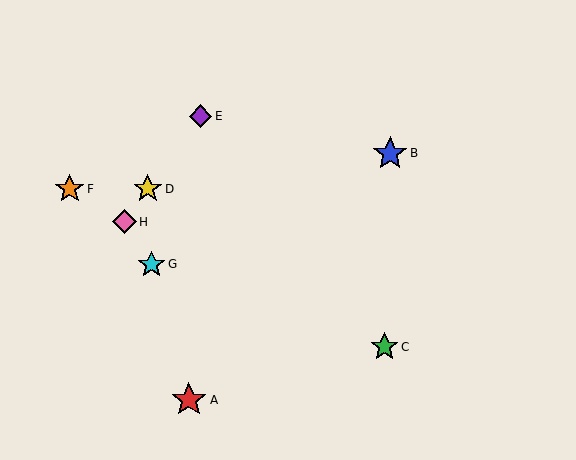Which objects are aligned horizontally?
Objects D, F are aligned horizontally.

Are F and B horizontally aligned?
No, F is at y≈189 and B is at y≈154.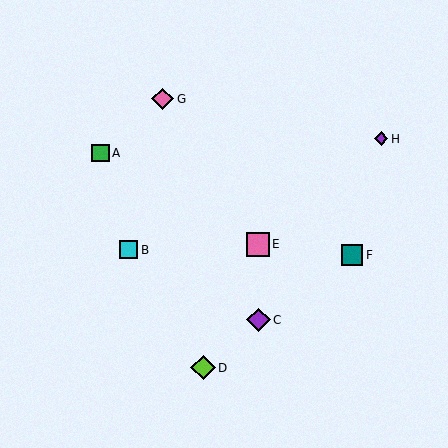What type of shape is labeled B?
Shape B is a cyan square.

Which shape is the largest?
The lime diamond (labeled D) is the largest.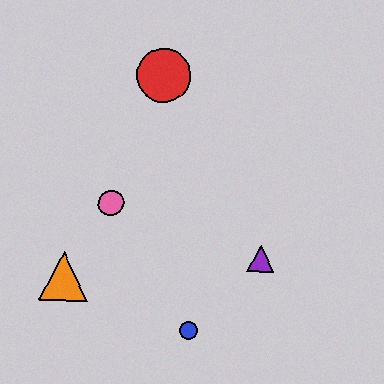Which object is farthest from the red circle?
The blue circle is farthest from the red circle.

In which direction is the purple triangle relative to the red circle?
The purple triangle is below the red circle.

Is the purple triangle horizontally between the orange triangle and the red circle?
No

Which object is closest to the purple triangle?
The blue circle is closest to the purple triangle.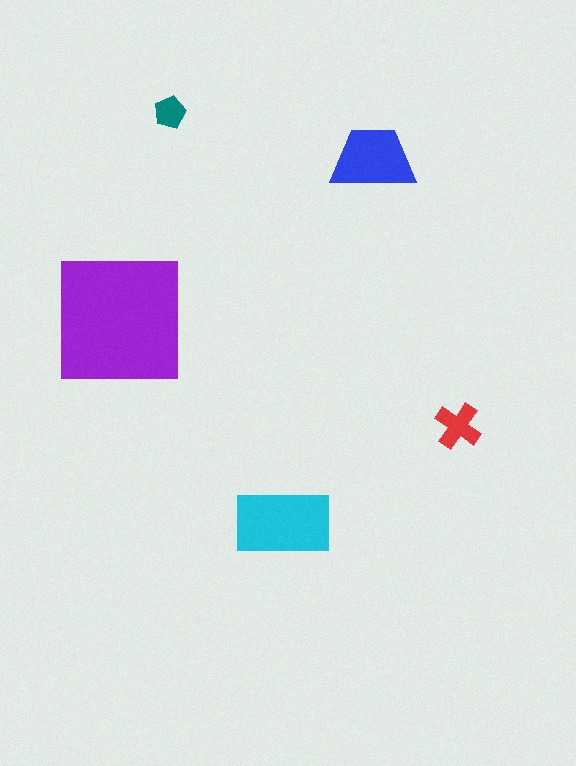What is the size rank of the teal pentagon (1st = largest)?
5th.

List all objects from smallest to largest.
The teal pentagon, the red cross, the blue trapezoid, the cyan rectangle, the purple square.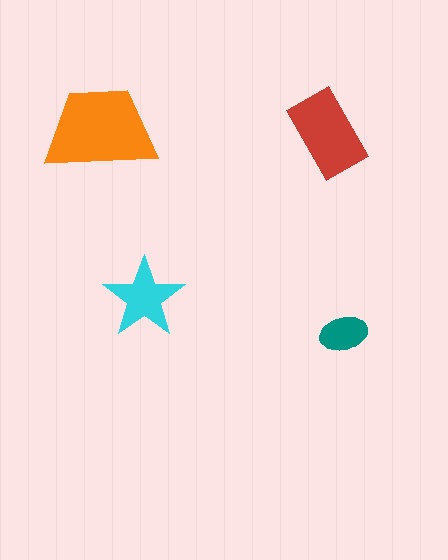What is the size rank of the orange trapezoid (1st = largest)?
1st.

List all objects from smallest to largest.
The teal ellipse, the cyan star, the red rectangle, the orange trapezoid.